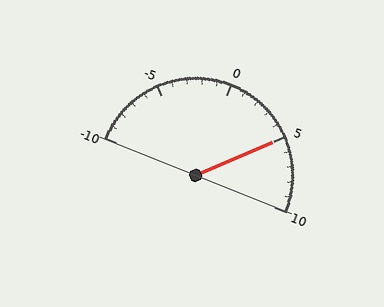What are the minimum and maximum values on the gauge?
The gauge ranges from -10 to 10.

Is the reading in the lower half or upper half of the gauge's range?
The reading is in the upper half of the range (-10 to 10).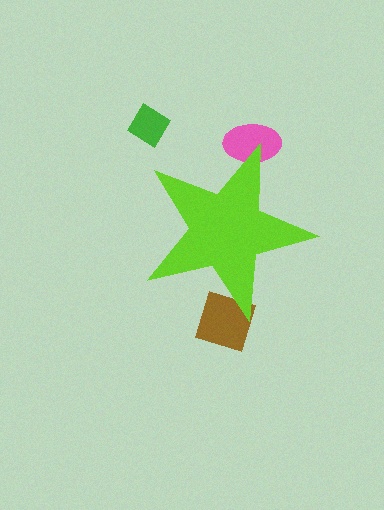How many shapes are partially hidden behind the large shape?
2 shapes are partially hidden.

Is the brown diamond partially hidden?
Yes, the brown diamond is partially hidden behind the lime star.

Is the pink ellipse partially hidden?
Yes, the pink ellipse is partially hidden behind the lime star.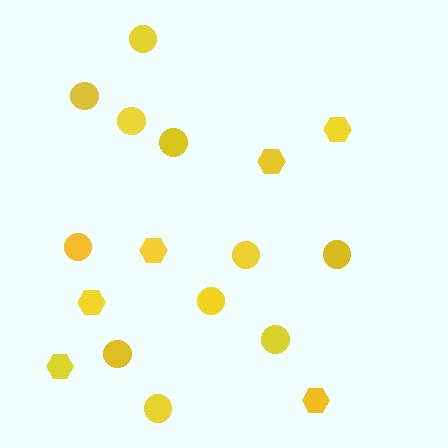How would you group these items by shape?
There are 2 groups: one group of hexagons (6) and one group of circles (11).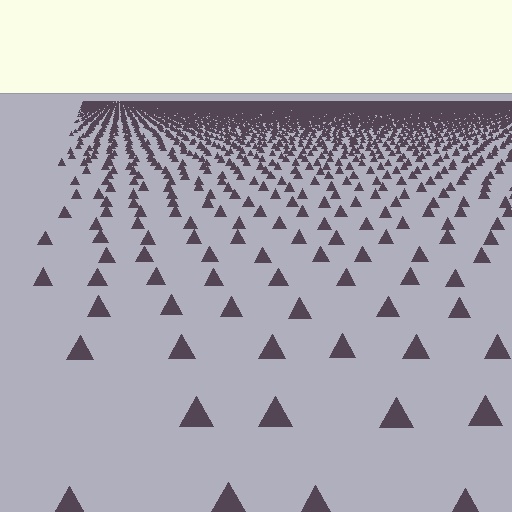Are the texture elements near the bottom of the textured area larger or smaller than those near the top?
Larger. Near the bottom, elements are closer to the viewer and appear at a bigger on-screen size.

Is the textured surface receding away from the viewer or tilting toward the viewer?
The surface is receding away from the viewer. Texture elements get smaller and denser toward the top.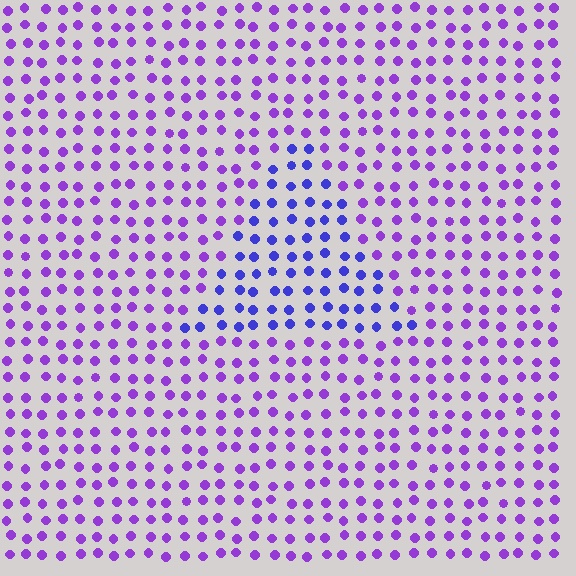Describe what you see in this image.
The image is filled with small purple elements in a uniform arrangement. A triangle-shaped region is visible where the elements are tinted to a slightly different hue, forming a subtle color boundary.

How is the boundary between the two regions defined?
The boundary is defined purely by a slight shift in hue (about 34 degrees). Spacing, size, and orientation are identical on both sides.